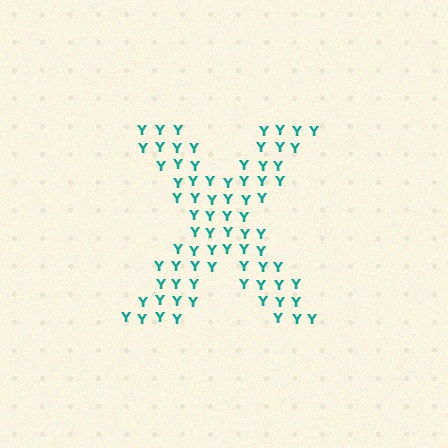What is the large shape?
The large shape is the letter X.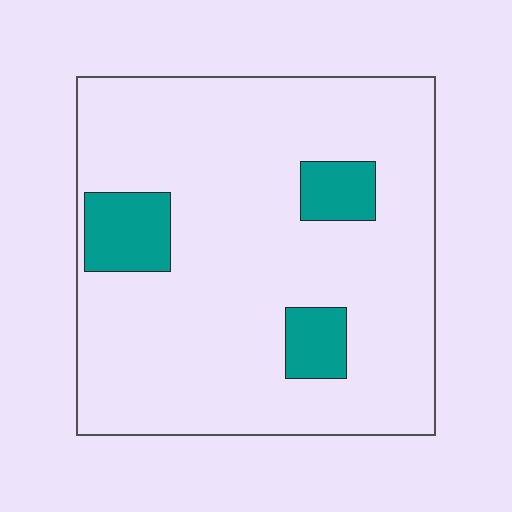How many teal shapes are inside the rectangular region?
3.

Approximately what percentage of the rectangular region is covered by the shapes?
Approximately 10%.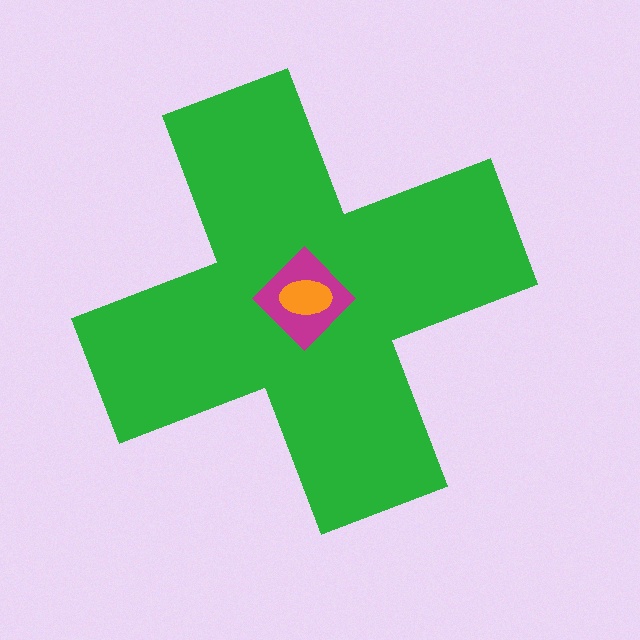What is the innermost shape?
The orange ellipse.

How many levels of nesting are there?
3.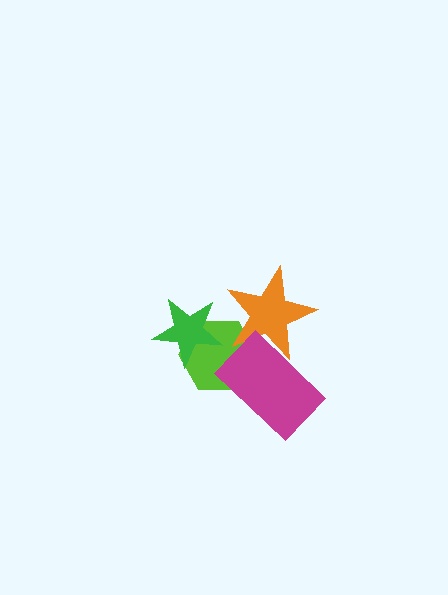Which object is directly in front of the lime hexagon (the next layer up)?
The orange star is directly in front of the lime hexagon.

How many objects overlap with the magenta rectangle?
2 objects overlap with the magenta rectangle.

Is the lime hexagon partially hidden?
Yes, it is partially covered by another shape.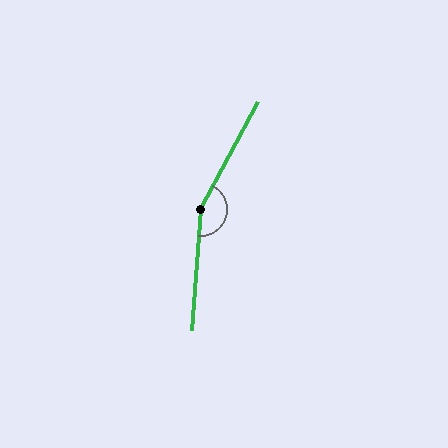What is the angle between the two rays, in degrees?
Approximately 156 degrees.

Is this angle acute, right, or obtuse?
It is obtuse.